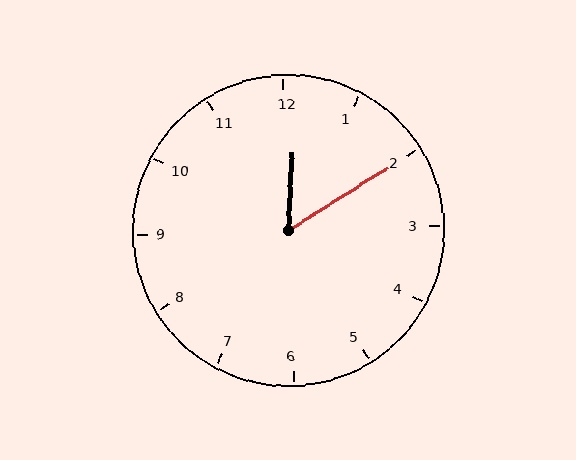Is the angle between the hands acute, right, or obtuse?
It is acute.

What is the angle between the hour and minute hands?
Approximately 55 degrees.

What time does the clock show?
12:10.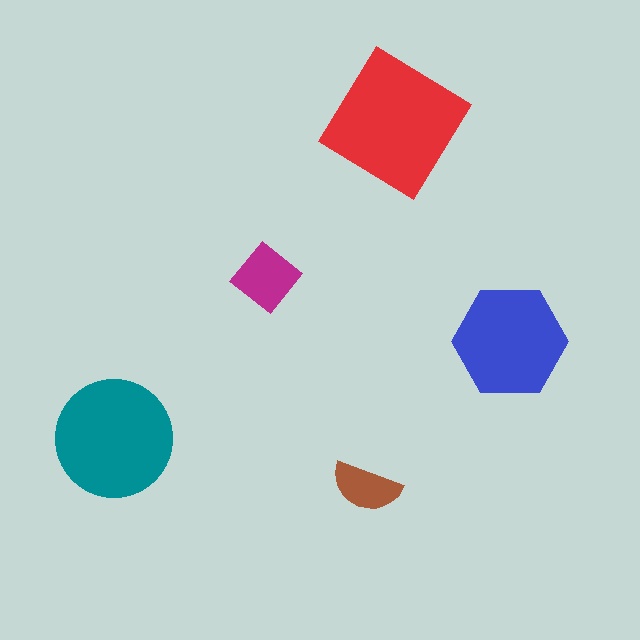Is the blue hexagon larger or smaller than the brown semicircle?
Larger.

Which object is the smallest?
The brown semicircle.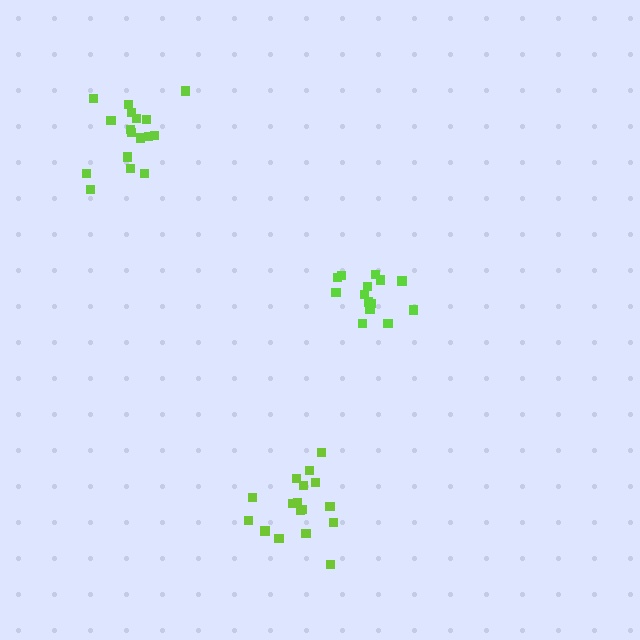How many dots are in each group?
Group 1: 17 dots, Group 2: 14 dots, Group 3: 17 dots (48 total).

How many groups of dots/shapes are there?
There are 3 groups.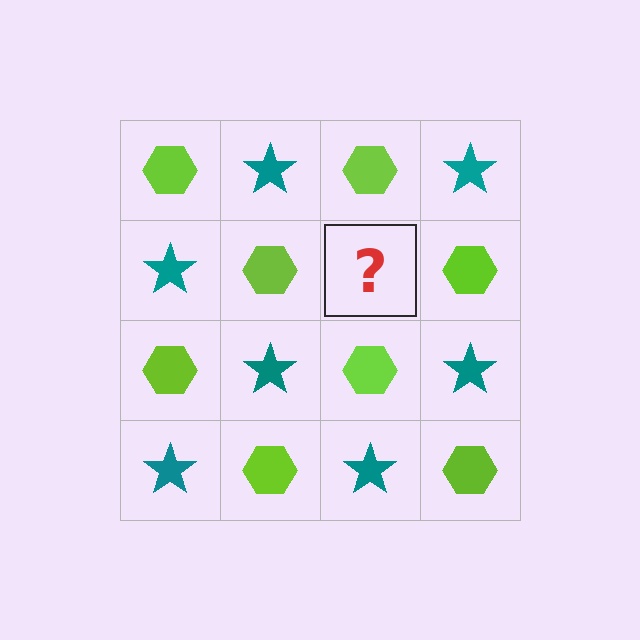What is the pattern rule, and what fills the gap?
The rule is that it alternates lime hexagon and teal star in a checkerboard pattern. The gap should be filled with a teal star.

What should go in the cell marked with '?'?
The missing cell should contain a teal star.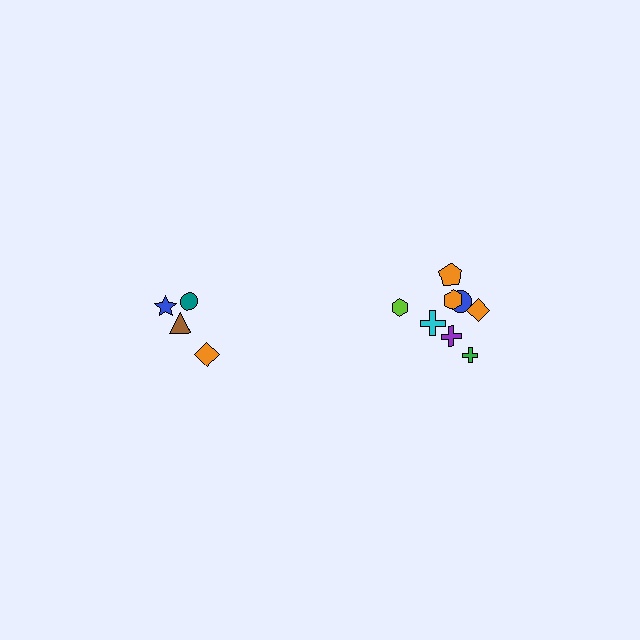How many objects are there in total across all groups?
There are 12 objects.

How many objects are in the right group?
There are 8 objects.